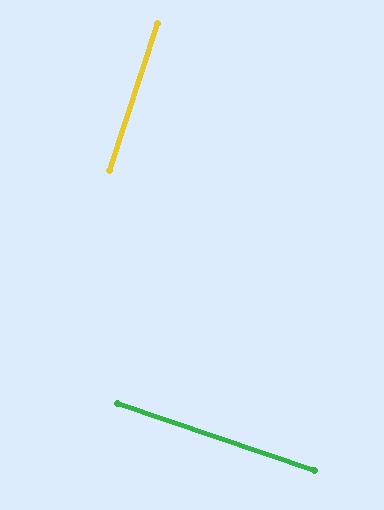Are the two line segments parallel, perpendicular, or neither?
Perpendicular — they meet at approximately 89°.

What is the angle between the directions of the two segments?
Approximately 89 degrees.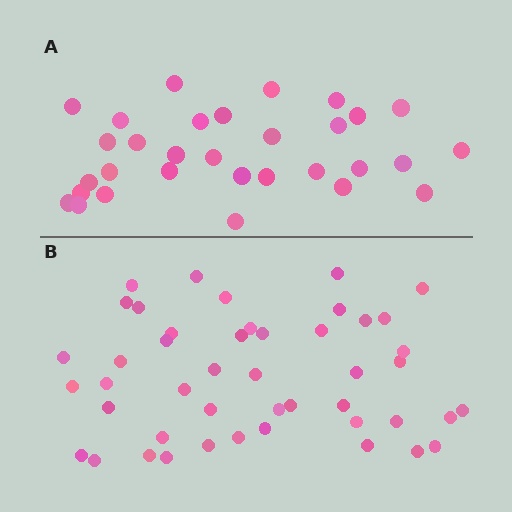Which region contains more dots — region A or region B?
Region B (the bottom region) has more dots.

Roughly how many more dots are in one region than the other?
Region B has approximately 15 more dots than region A.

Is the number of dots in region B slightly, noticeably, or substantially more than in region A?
Region B has substantially more. The ratio is roughly 1.5 to 1.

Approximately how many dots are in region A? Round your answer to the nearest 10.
About 30 dots. (The exact count is 31, which rounds to 30.)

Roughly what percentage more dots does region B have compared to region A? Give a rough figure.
About 50% more.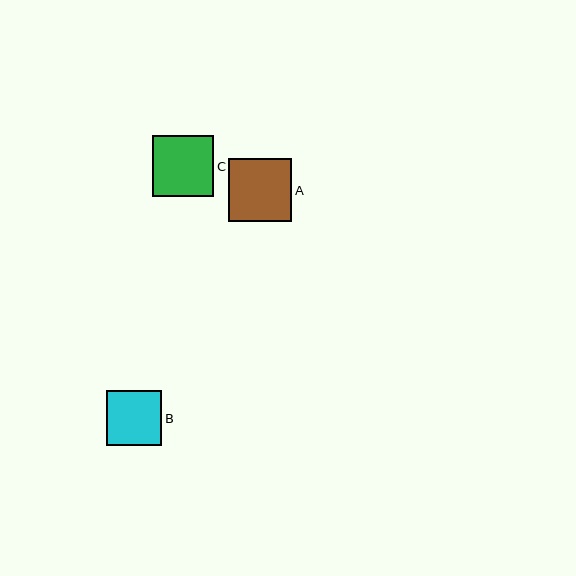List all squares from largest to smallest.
From largest to smallest: A, C, B.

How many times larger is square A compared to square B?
Square A is approximately 1.1 times the size of square B.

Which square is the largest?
Square A is the largest with a size of approximately 63 pixels.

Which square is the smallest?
Square B is the smallest with a size of approximately 55 pixels.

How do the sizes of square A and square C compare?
Square A and square C are approximately the same size.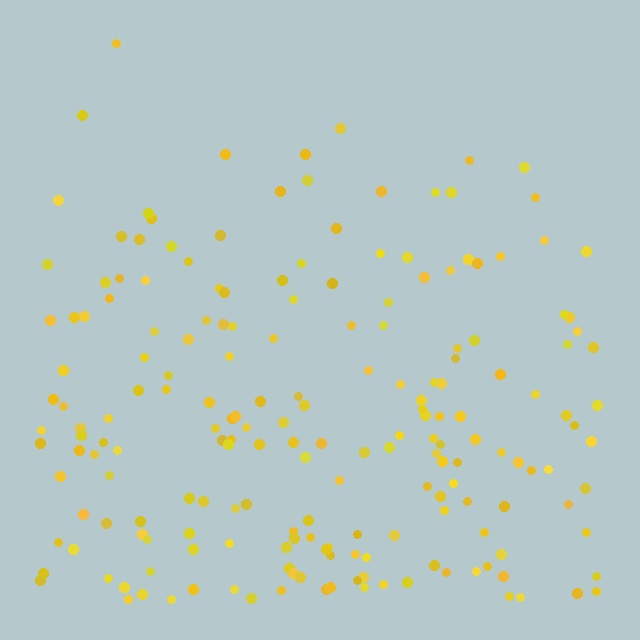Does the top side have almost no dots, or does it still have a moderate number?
Still a moderate number, just noticeably fewer than the bottom.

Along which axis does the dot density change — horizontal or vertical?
Vertical.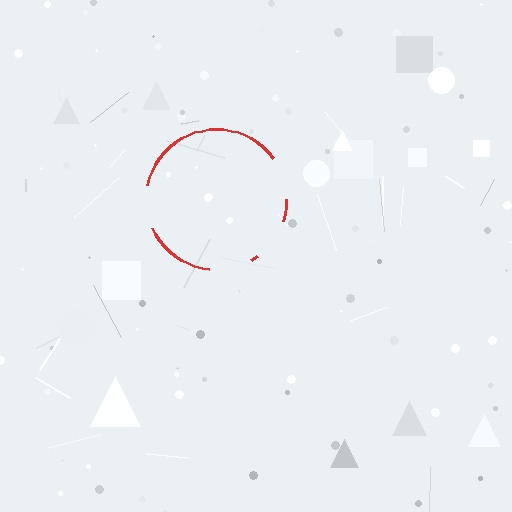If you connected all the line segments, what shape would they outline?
They would outline a circle.